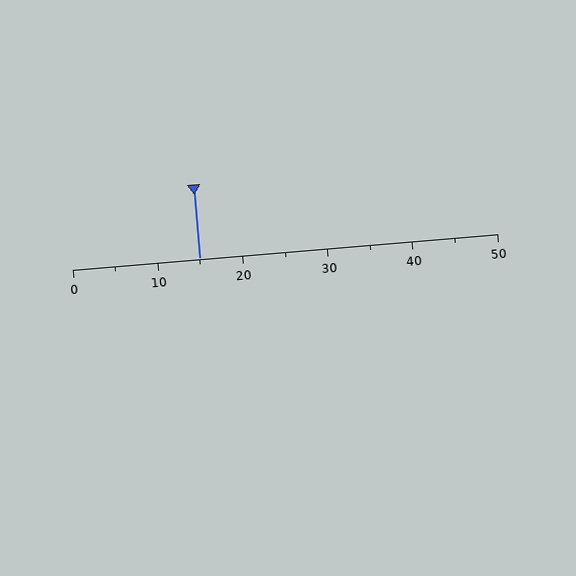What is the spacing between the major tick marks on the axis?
The major ticks are spaced 10 apart.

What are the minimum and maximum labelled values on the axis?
The axis runs from 0 to 50.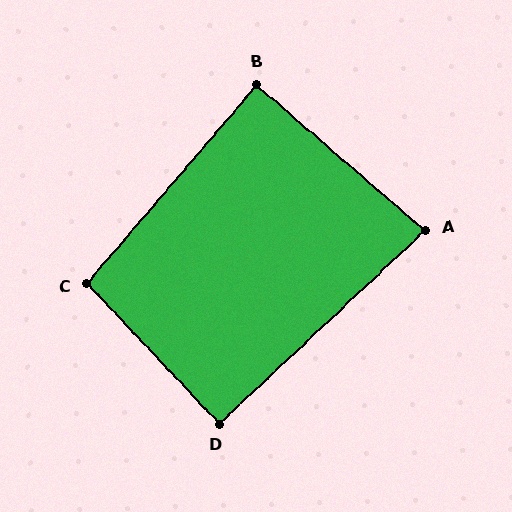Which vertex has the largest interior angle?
C, at approximately 96 degrees.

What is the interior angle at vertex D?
Approximately 90 degrees (approximately right).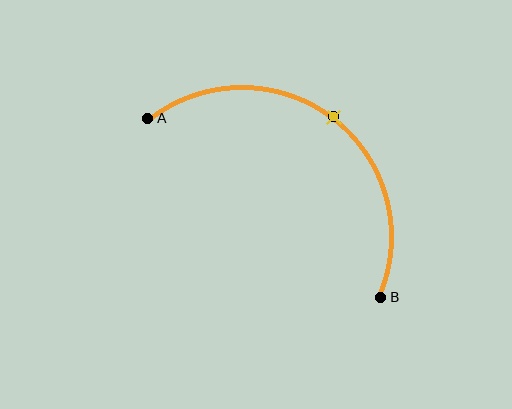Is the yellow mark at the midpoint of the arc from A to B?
Yes. The yellow mark lies on the arc at equal arc-length from both A and B — it is the arc midpoint.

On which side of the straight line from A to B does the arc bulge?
The arc bulges above and to the right of the straight line connecting A and B.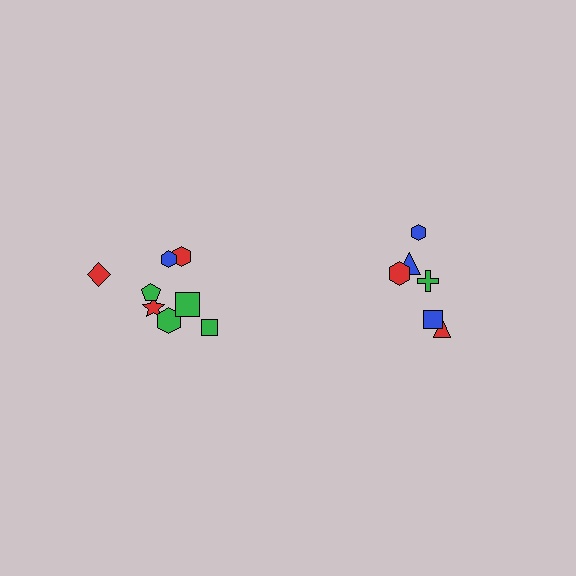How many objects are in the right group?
There are 6 objects.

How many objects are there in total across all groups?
There are 14 objects.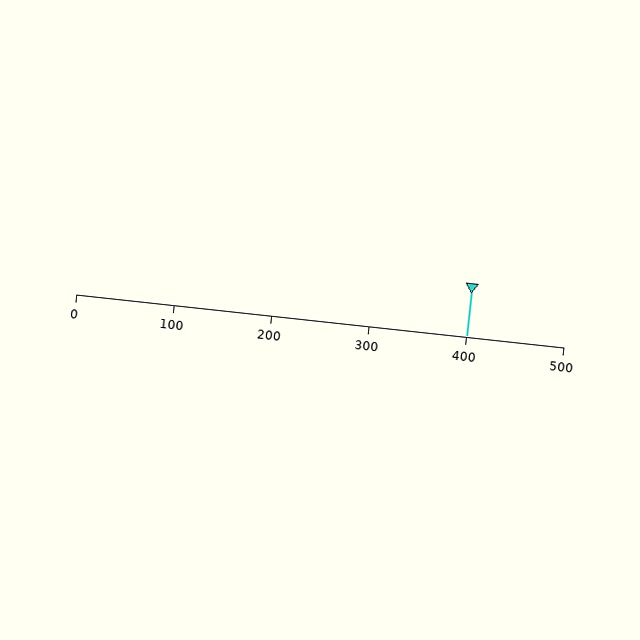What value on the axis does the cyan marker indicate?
The marker indicates approximately 400.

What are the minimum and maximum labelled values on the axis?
The axis runs from 0 to 500.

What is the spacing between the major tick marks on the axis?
The major ticks are spaced 100 apart.